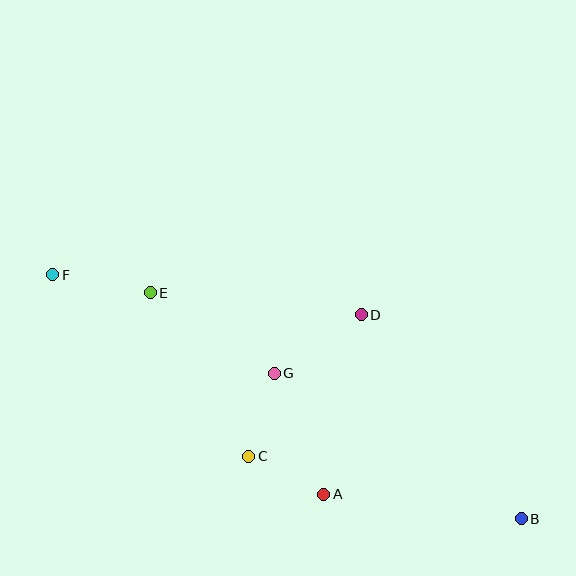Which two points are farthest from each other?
Points B and F are farthest from each other.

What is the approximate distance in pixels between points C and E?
The distance between C and E is approximately 191 pixels.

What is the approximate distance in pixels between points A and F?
The distance between A and F is approximately 349 pixels.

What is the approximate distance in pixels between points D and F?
The distance between D and F is approximately 311 pixels.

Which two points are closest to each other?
Points A and C are closest to each other.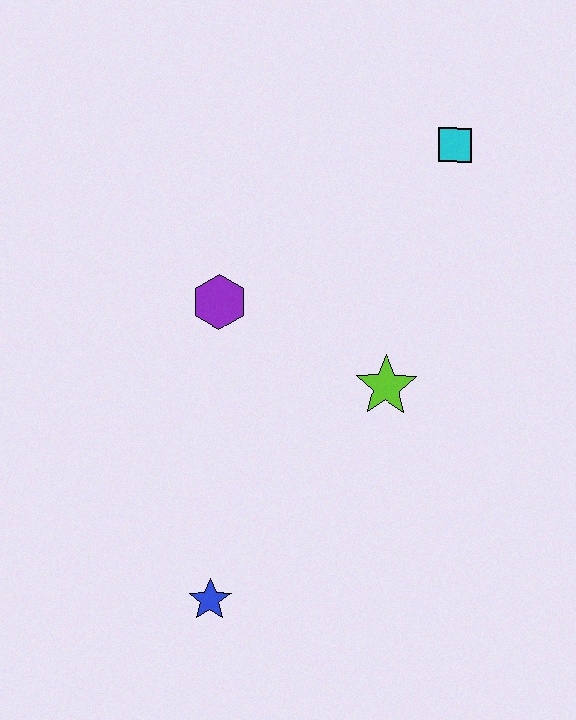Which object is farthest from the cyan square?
The blue star is farthest from the cyan square.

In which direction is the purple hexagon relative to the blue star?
The purple hexagon is above the blue star.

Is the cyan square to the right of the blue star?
Yes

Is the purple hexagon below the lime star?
No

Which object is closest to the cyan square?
The lime star is closest to the cyan square.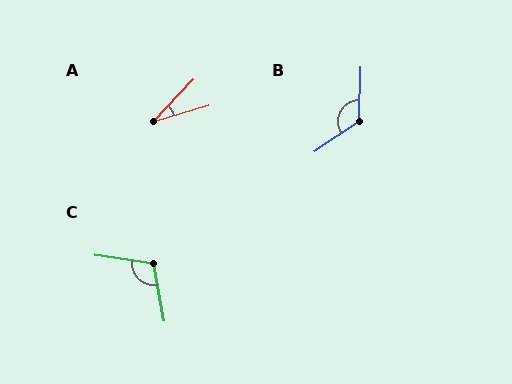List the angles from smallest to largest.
A (30°), C (108°), B (125°).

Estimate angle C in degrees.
Approximately 108 degrees.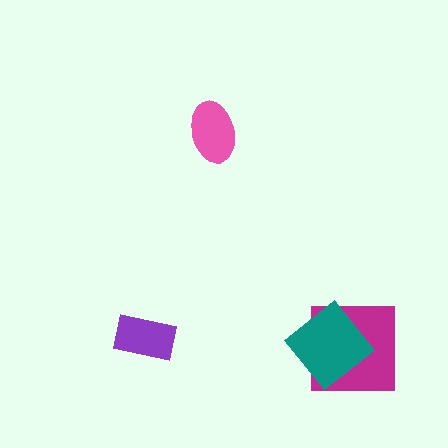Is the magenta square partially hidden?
Yes, it is partially covered by another shape.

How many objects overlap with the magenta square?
1 object overlaps with the magenta square.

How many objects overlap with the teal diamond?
1 object overlaps with the teal diamond.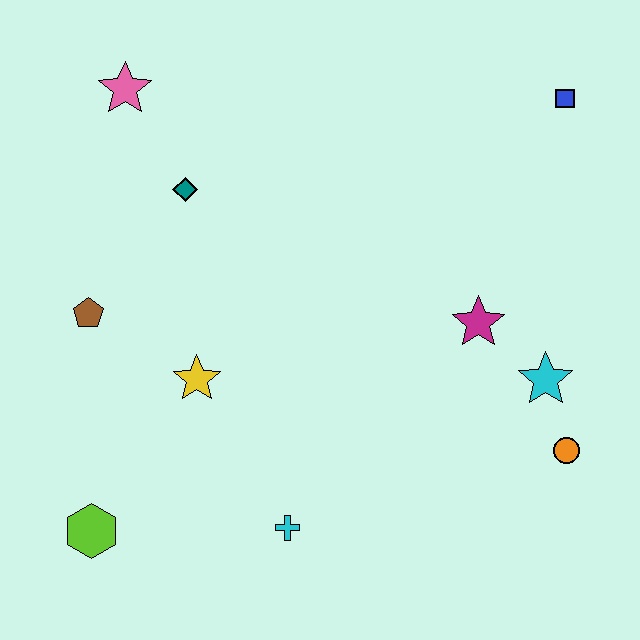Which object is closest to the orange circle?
The cyan star is closest to the orange circle.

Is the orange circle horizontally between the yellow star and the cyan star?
No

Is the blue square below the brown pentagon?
No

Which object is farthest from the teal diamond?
The orange circle is farthest from the teal diamond.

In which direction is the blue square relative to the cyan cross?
The blue square is above the cyan cross.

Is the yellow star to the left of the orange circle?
Yes